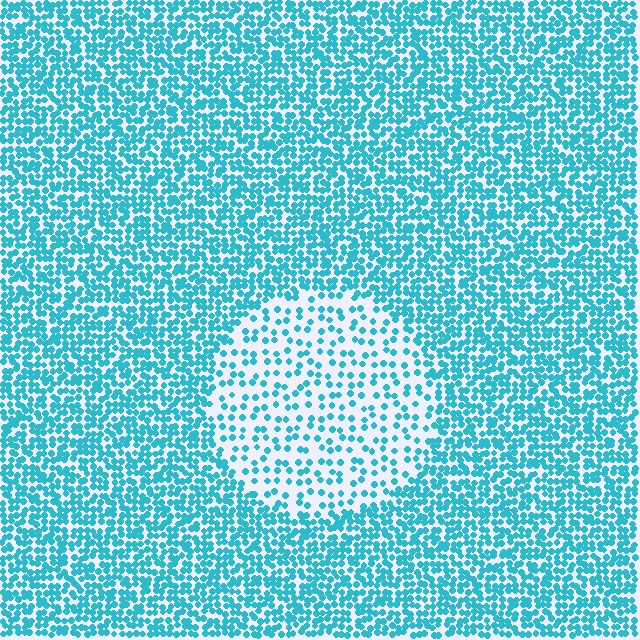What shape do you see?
I see a circle.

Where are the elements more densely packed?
The elements are more densely packed outside the circle boundary.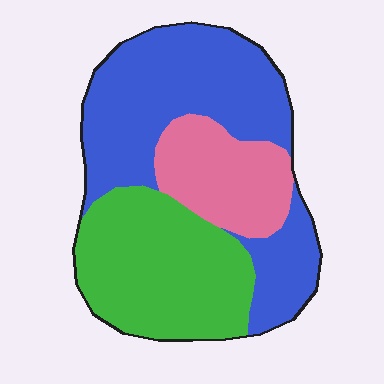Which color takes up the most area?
Blue, at roughly 45%.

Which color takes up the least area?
Pink, at roughly 20%.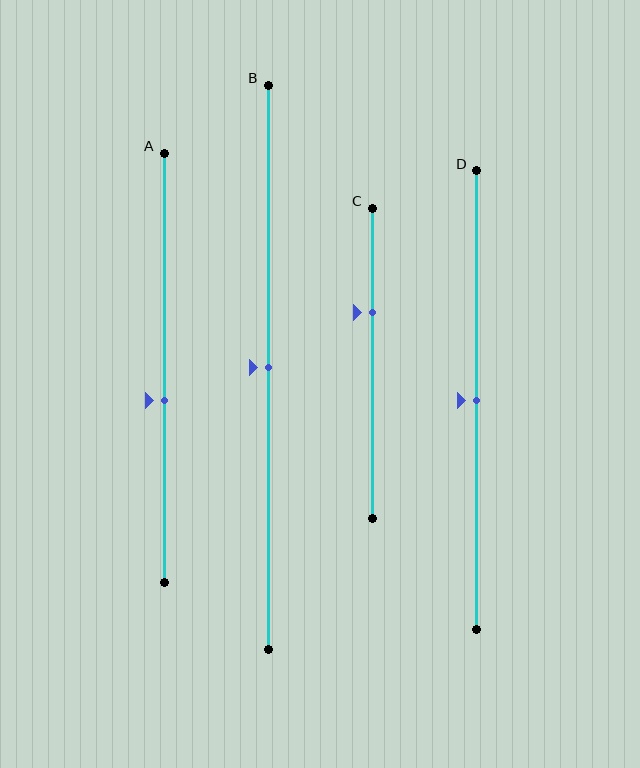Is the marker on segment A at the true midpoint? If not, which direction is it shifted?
No, the marker on segment A is shifted downward by about 8% of the segment length.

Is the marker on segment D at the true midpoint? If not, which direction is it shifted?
Yes, the marker on segment D is at the true midpoint.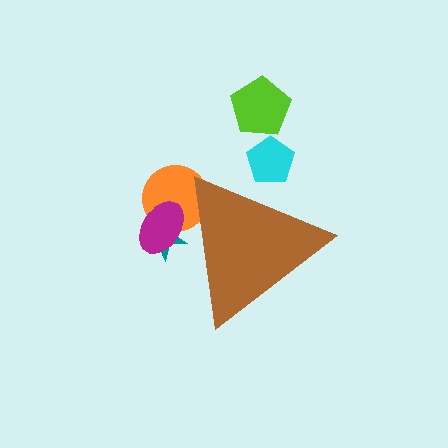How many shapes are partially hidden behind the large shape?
4 shapes are partially hidden.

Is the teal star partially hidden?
Yes, the teal star is partially hidden behind the brown triangle.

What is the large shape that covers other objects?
A brown triangle.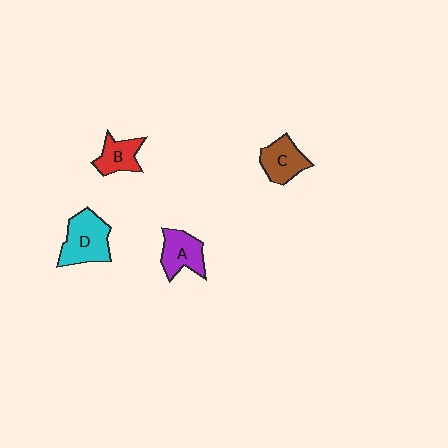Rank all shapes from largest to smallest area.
From largest to smallest: D (cyan), A (purple), C (brown), B (red).